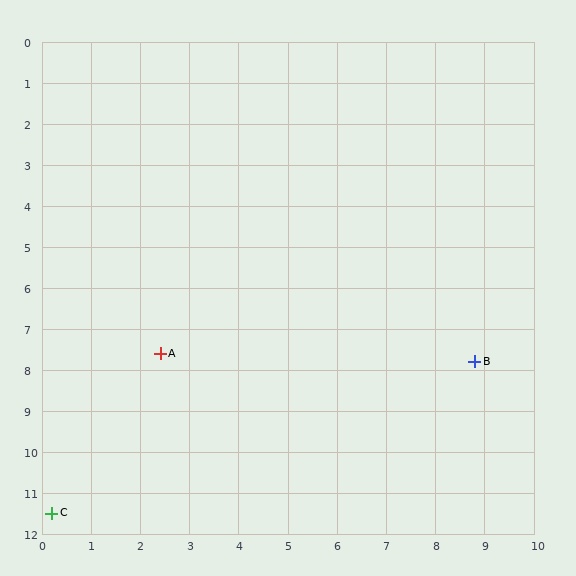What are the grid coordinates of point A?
Point A is at approximately (2.4, 7.6).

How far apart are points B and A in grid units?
Points B and A are about 6.4 grid units apart.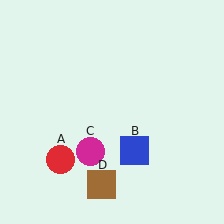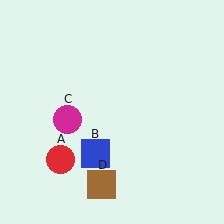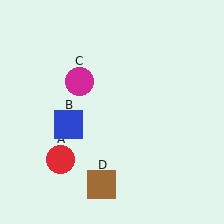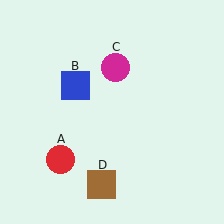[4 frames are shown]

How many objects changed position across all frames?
2 objects changed position: blue square (object B), magenta circle (object C).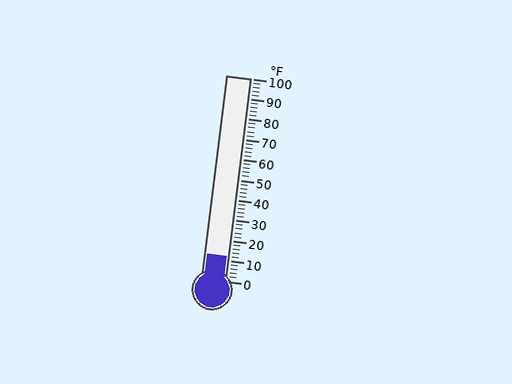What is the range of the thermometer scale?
The thermometer scale ranges from 0°F to 100°F.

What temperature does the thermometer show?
The thermometer shows approximately 12°F.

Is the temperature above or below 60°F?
The temperature is below 60°F.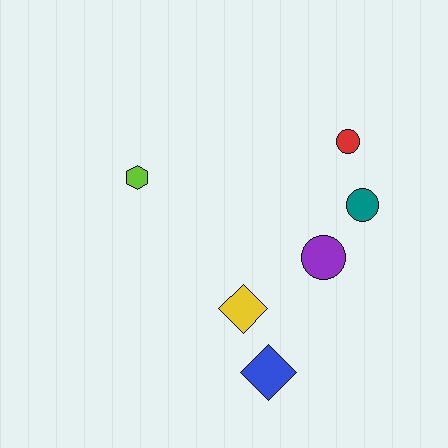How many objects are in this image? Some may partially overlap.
There are 6 objects.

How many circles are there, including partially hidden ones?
There are 3 circles.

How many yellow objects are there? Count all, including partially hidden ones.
There is 1 yellow object.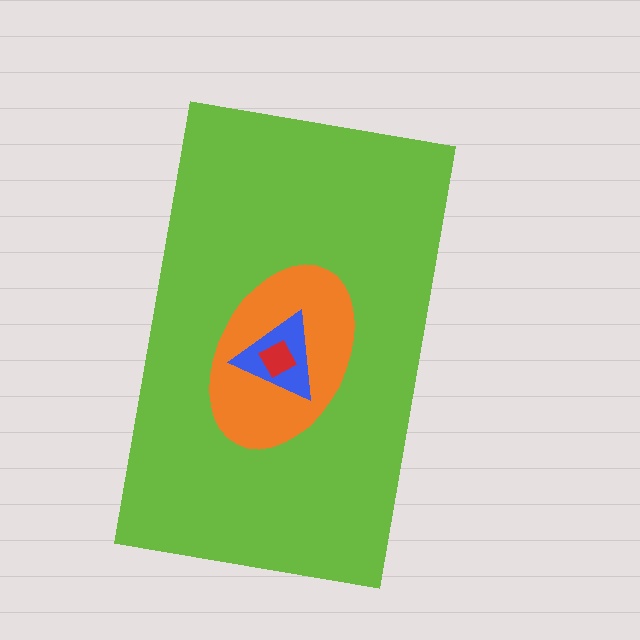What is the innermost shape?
The red diamond.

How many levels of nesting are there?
4.